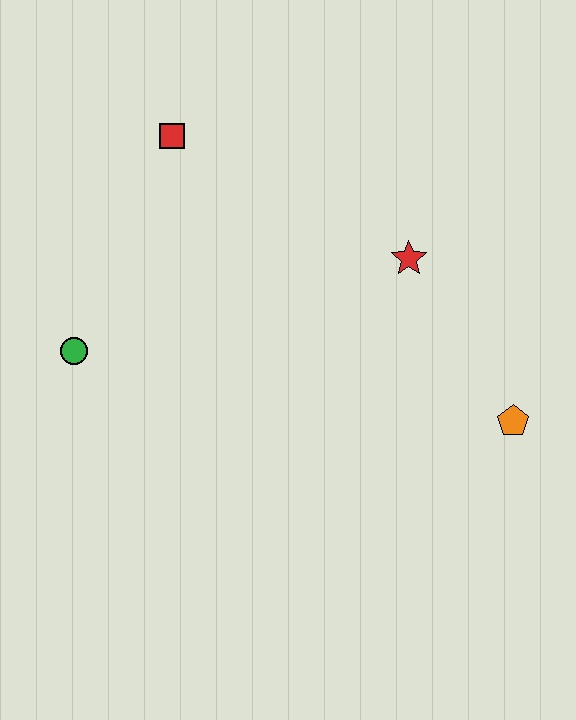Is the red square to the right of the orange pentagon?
No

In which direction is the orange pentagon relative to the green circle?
The orange pentagon is to the right of the green circle.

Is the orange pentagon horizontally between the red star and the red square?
No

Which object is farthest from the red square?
The orange pentagon is farthest from the red square.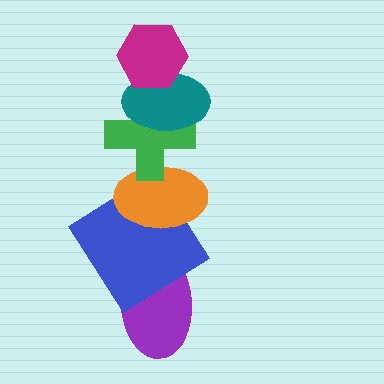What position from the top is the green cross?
The green cross is 3rd from the top.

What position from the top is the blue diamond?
The blue diamond is 5th from the top.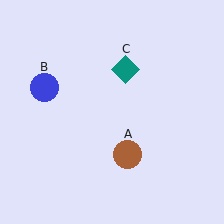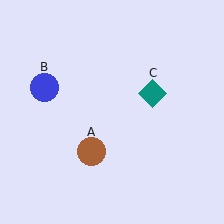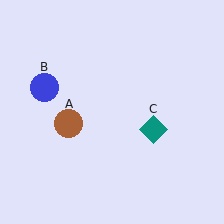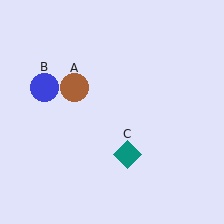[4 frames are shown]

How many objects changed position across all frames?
2 objects changed position: brown circle (object A), teal diamond (object C).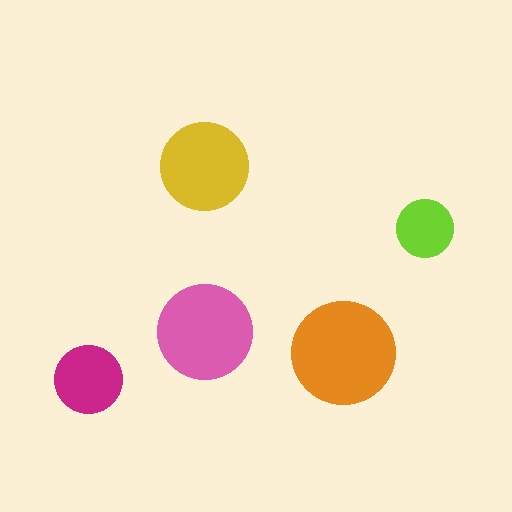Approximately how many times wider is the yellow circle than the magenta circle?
About 1.5 times wider.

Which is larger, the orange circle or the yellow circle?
The orange one.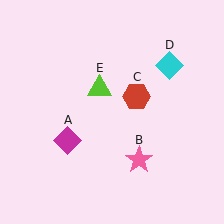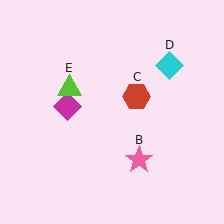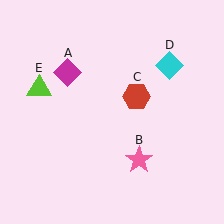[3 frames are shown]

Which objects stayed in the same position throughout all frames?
Pink star (object B) and red hexagon (object C) and cyan diamond (object D) remained stationary.